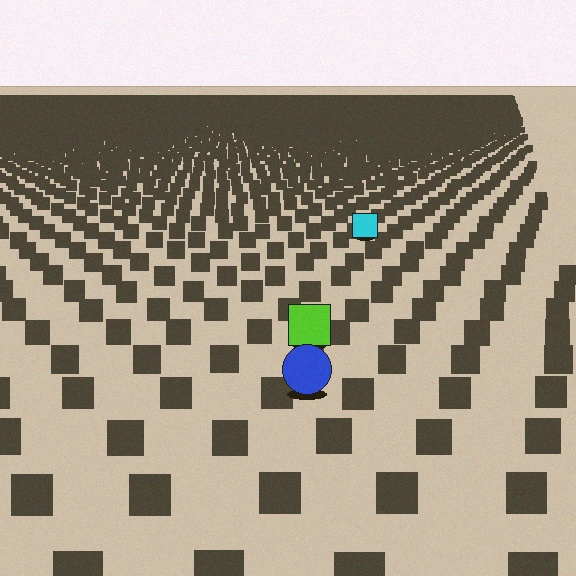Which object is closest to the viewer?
The blue circle is closest. The texture marks near it are larger and more spread out.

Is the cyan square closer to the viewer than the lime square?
No. The lime square is closer — you can tell from the texture gradient: the ground texture is coarser near it.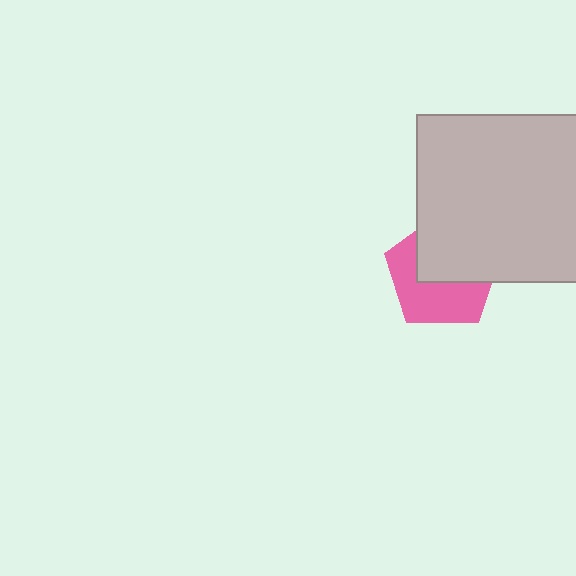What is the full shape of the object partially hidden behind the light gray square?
The partially hidden object is a pink pentagon.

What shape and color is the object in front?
The object in front is a light gray square.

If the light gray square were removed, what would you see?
You would see the complete pink pentagon.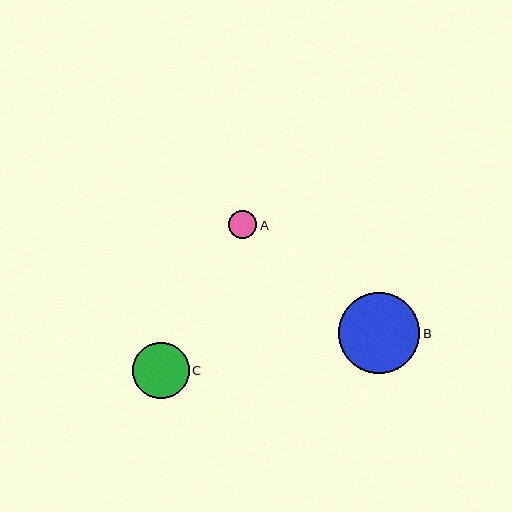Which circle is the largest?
Circle B is the largest with a size of approximately 82 pixels.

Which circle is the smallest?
Circle A is the smallest with a size of approximately 28 pixels.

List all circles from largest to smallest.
From largest to smallest: B, C, A.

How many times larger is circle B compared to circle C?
Circle B is approximately 1.4 times the size of circle C.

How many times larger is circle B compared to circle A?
Circle B is approximately 2.9 times the size of circle A.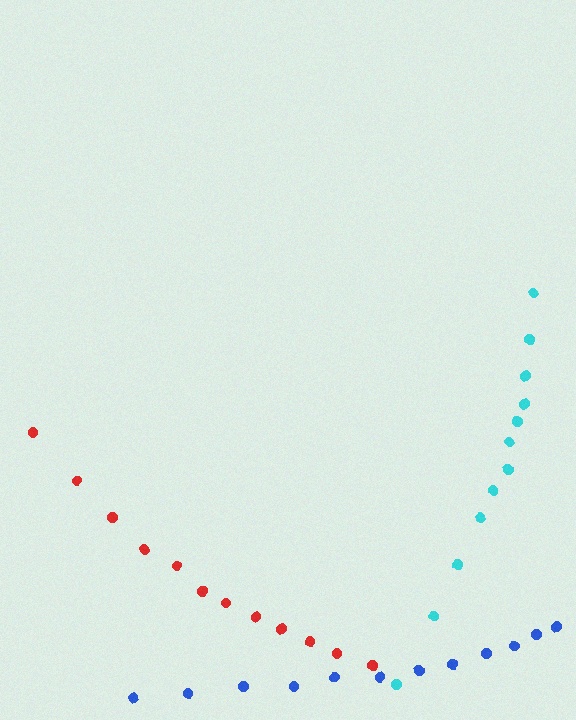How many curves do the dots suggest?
There are 3 distinct paths.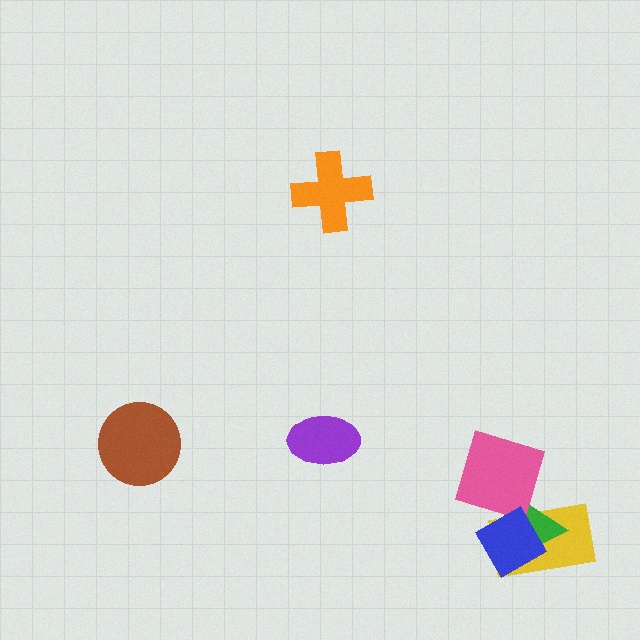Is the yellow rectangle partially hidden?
Yes, it is partially covered by another shape.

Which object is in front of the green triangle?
The blue diamond is in front of the green triangle.